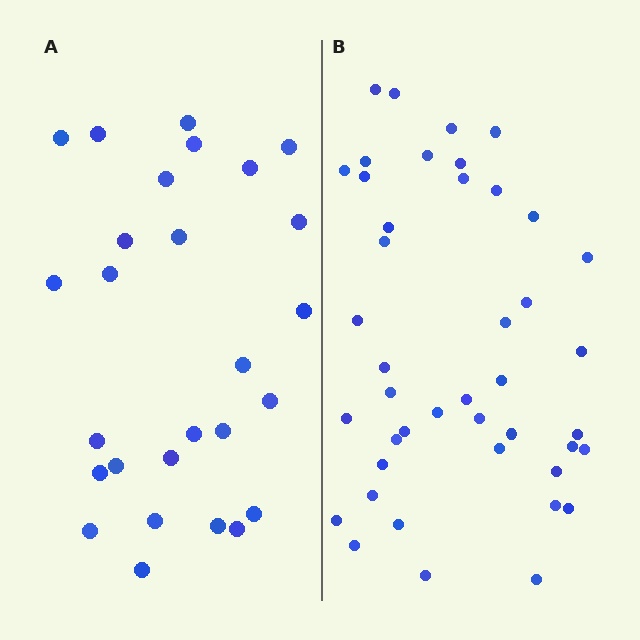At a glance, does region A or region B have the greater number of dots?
Region B (the right region) has more dots.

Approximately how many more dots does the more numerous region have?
Region B has approximately 15 more dots than region A.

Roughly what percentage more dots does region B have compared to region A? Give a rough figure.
About 60% more.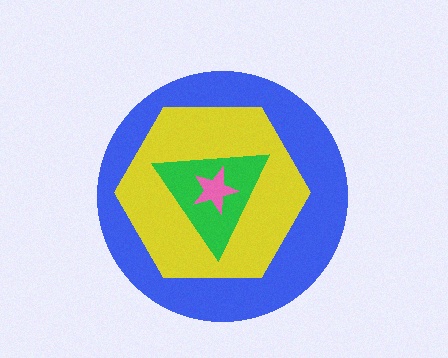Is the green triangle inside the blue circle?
Yes.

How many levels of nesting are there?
4.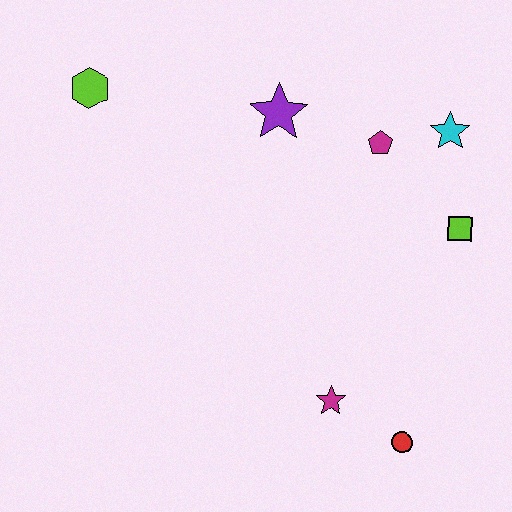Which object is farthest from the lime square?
The lime hexagon is farthest from the lime square.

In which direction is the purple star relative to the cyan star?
The purple star is to the left of the cyan star.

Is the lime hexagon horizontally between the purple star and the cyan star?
No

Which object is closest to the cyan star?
The magenta pentagon is closest to the cyan star.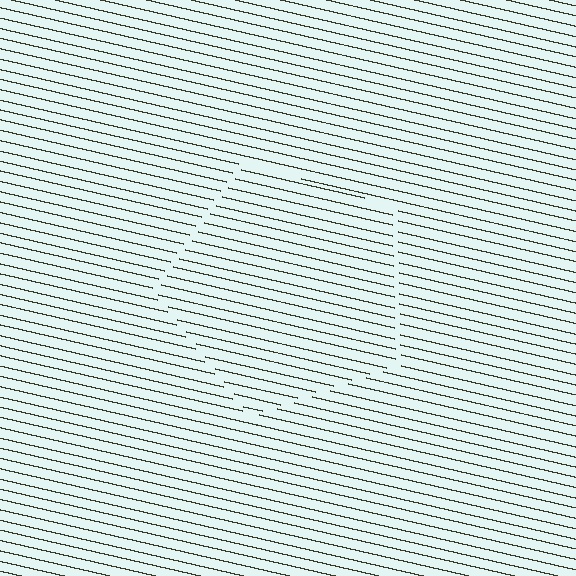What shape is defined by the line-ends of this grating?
An illusory pentagon. The interior of the shape contains the same grating, shifted by half a period — the contour is defined by the phase discontinuity where line-ends from the inner and outer gratings abut.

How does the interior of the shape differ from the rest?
The interior of the shape contains the same grating, shifted by half a period — the contour is defined by the phase discontinuity where line-ends from the inner and outer gratings abut.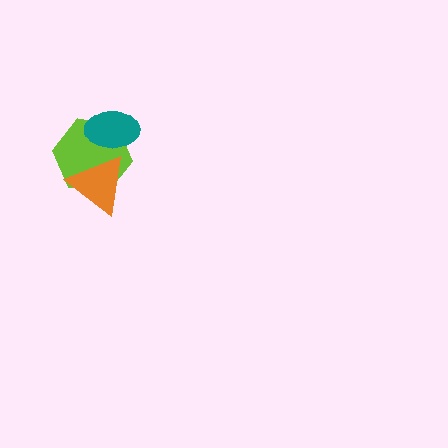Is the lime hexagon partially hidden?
Yes, it is partially covered by another shape.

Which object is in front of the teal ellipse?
The orange triangle is in front of the teal ellipse.